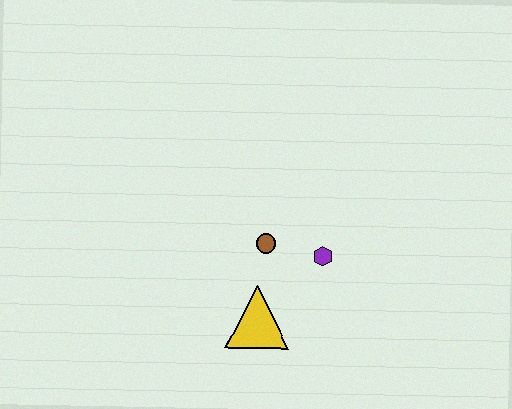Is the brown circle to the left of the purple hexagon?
Yes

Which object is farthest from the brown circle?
The yellow triangle is farthest from the brown circle.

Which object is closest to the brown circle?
The purple hexagon is closest to the brown circle.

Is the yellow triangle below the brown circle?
Yes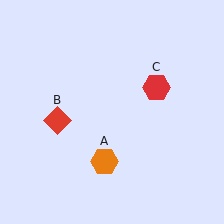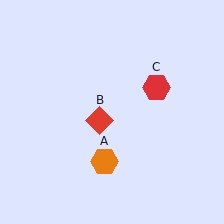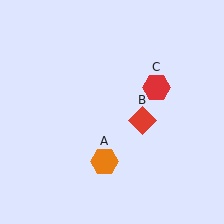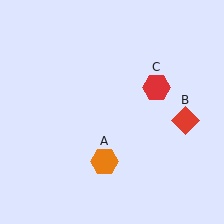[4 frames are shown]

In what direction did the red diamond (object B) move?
The red diamond (object B) moved right.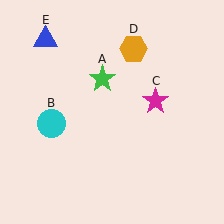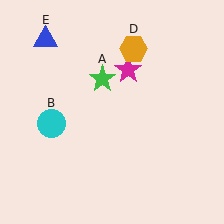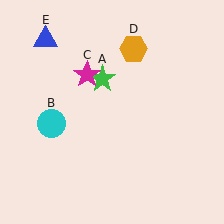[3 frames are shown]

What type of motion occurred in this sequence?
The magenta star (object C) rotated counterclockwise around the center of the scene.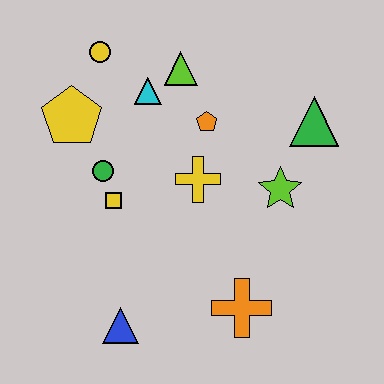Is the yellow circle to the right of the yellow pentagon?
Yes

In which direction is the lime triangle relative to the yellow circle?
The lime triangle is to the right of the yellow circle.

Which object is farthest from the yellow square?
The green triangle is farthest from the yellow square.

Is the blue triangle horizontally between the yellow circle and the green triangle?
Yes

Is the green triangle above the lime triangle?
No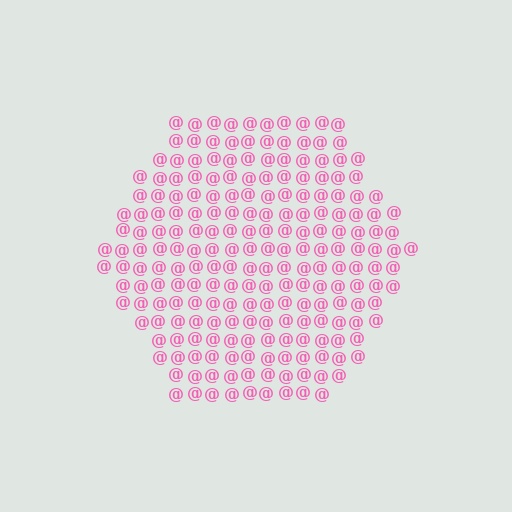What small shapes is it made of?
It is made of small at signs.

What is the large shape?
The large shape is a hexagon.